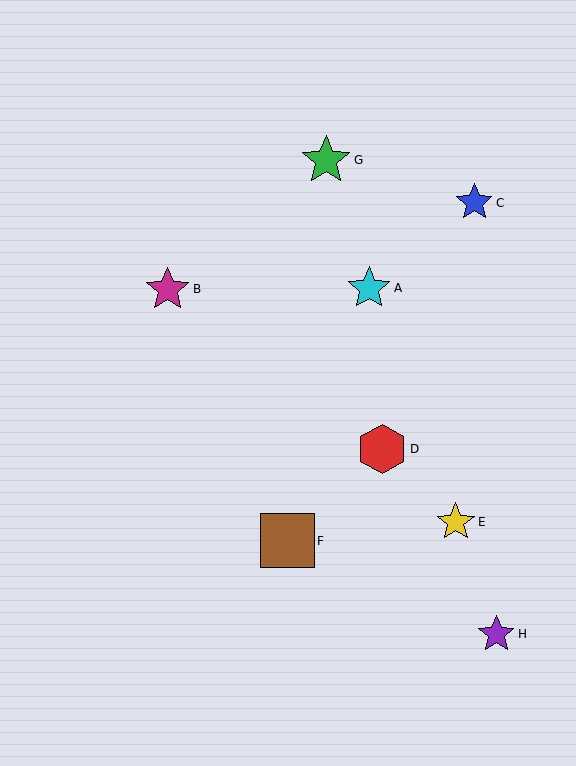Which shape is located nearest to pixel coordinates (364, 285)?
The cyan star (labeled A) at (369, 288) is nearest to that location.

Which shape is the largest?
The brown square (labeled F) is the largest.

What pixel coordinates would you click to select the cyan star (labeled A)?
Click at (369, 288) to select the cyan star A.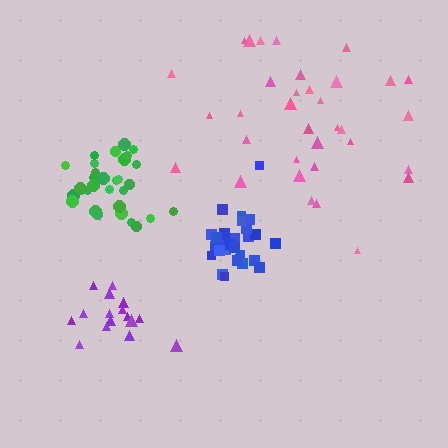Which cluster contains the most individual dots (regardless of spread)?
Pink (34).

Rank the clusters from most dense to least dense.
blue, green, purple, pink.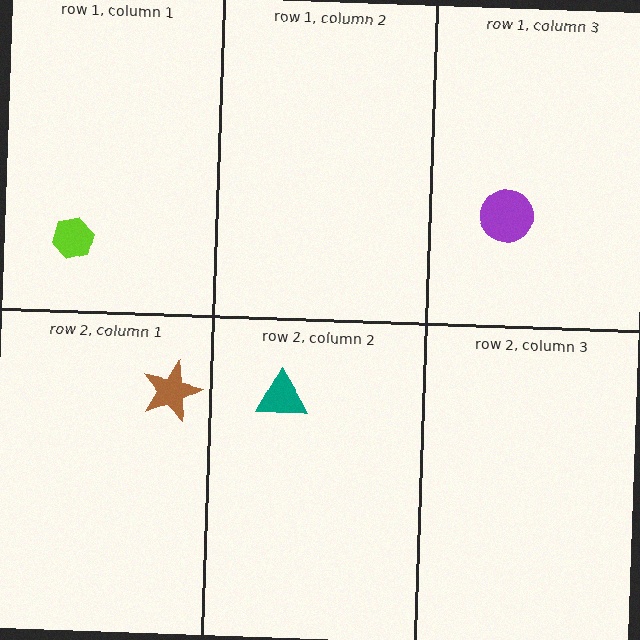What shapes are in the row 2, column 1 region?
The brown star.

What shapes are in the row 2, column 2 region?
The teal triangle.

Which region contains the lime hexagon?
The row 1, column 1 region.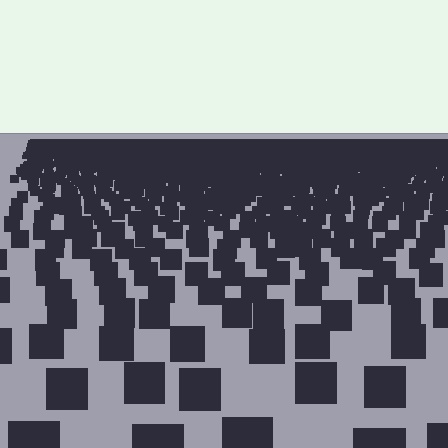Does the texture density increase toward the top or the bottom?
Density increases toward the top.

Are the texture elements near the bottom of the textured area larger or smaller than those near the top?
Larger. Near the bottom, elements are closer to the viewer and appear at a bigger on-screen size.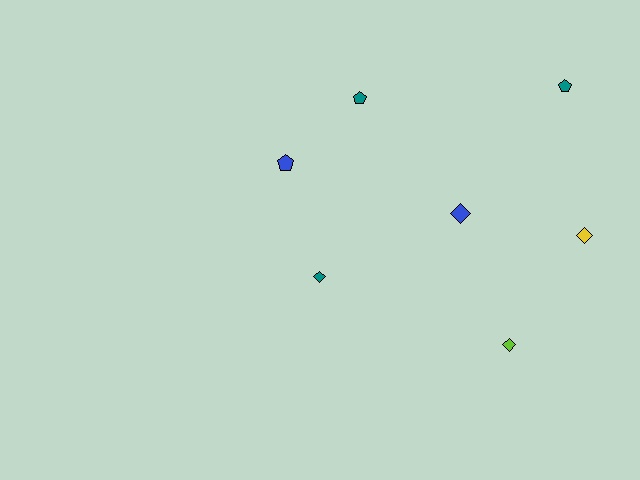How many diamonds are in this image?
There are 4 diamonds.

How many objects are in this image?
There are 7 objects.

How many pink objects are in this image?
There are no pink objects.